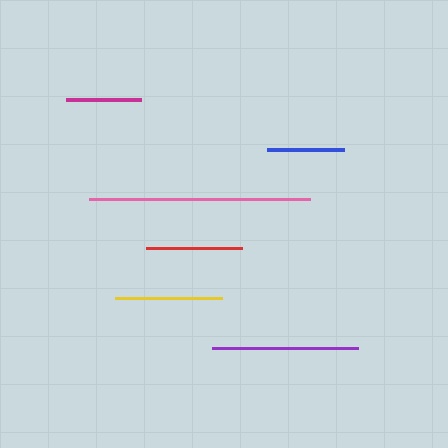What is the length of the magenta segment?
The magenta segment is approximately 75 pixels long.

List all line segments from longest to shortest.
From longest to shortest: pink, purple, yellow, red, blue, magenta.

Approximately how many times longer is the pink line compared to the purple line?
The pink line is approximately 1.5 times the length of the purple line.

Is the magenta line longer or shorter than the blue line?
The blue line is longer than the magenta line.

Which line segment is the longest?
The pink line is the longest at approximately 221 pixels.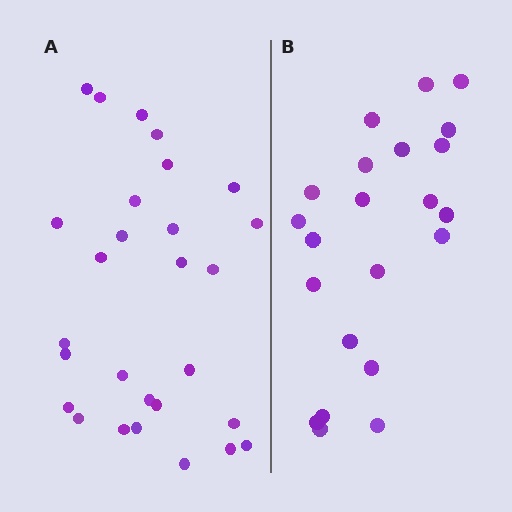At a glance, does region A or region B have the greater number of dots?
Region A (the left region) has more dots.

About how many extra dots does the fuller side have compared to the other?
Region A has about 6 more dots than region B.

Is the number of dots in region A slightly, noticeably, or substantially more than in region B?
Region A has noticeably more, but not dramatically so. The ratio is roughly 1.3 to 1.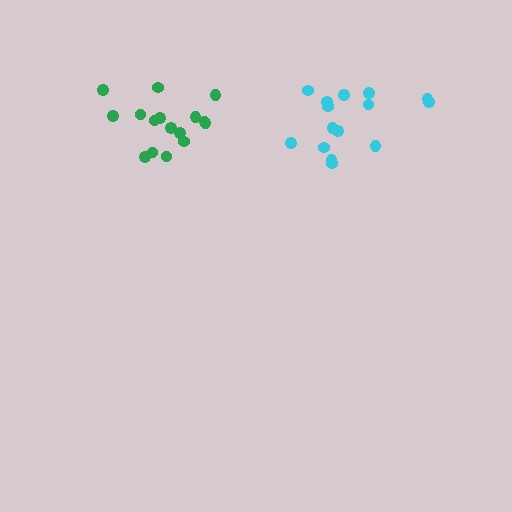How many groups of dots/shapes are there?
There are 2 groups.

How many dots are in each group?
Group 1: 15 dots, Group 2: 16 dots (31 total).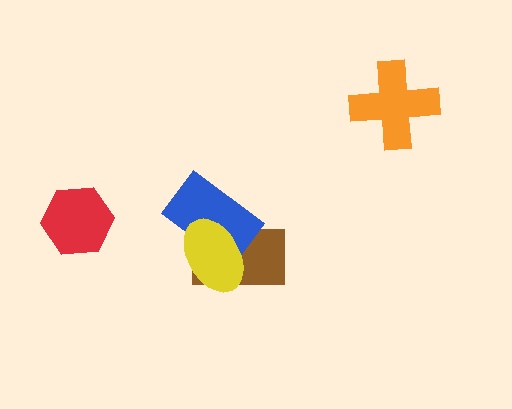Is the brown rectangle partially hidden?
Yes, it is partially covered by another shape.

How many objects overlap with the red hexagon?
0 objects overlap with the red hexagon.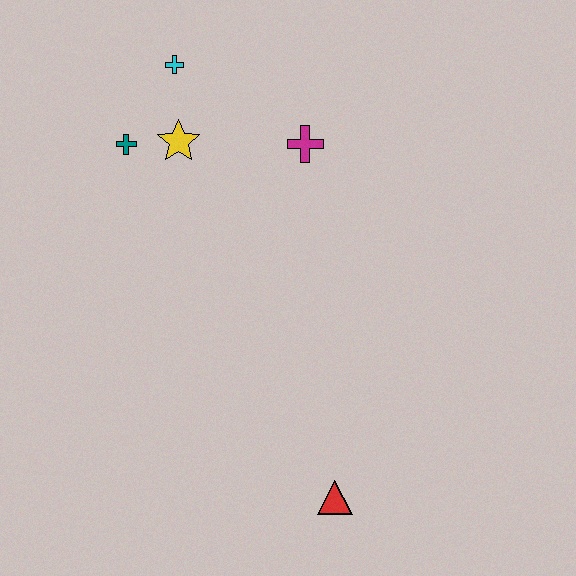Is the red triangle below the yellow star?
Yes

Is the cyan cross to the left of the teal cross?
No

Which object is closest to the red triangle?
The magenta cross is closest to the red triangle.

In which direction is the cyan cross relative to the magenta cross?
The cyan cross is to the left of the magenta cross.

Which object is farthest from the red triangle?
The cyan cross is farthest from the red triangle.